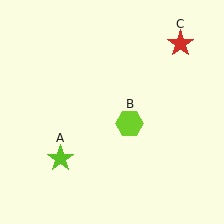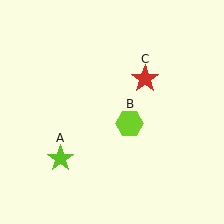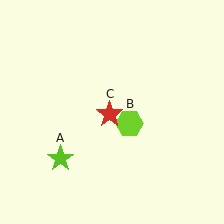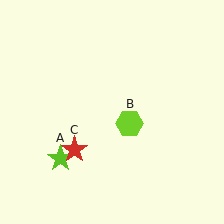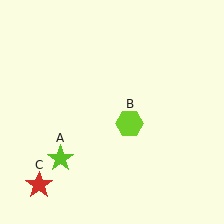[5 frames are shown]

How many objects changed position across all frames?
1 object changed position: red star (object C).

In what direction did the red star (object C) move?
The red star (object C) moved down and to the left.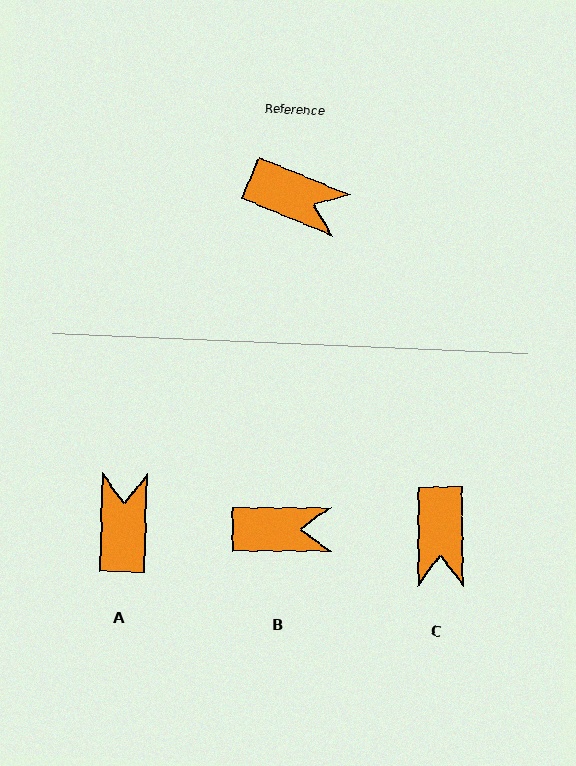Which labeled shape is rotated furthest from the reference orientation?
A, about 111 degrees away.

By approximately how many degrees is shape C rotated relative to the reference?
Approximately 67 degrees clockwise.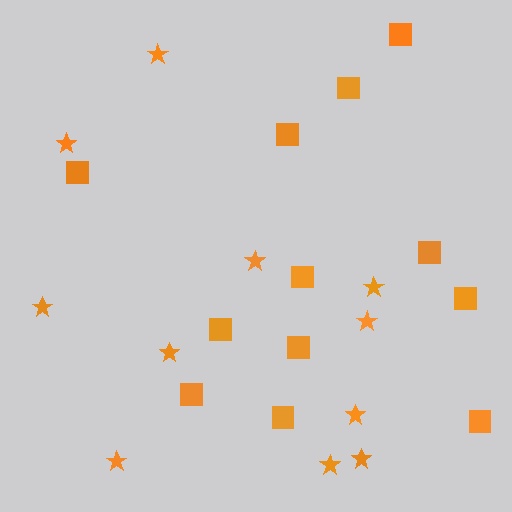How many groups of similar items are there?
There are 2 groups: one group of squares (12) and one group of stars (11).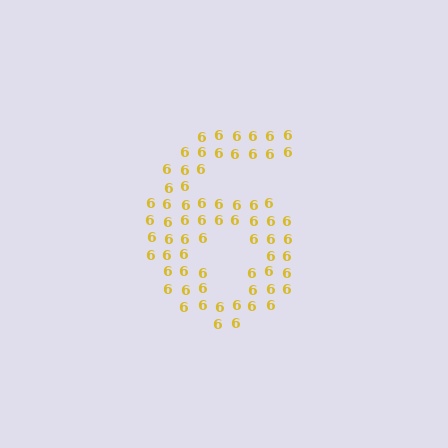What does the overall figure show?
The overall figure shows the digit 6.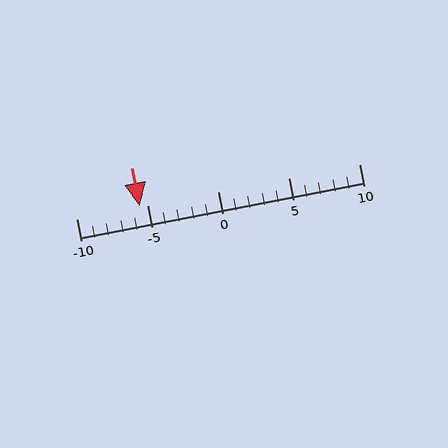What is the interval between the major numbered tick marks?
The major tick marks are spaced 5 units apart.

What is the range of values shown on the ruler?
The ruler shows values from -10 to 10.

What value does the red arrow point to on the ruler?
The red arrow points to approximately -6.